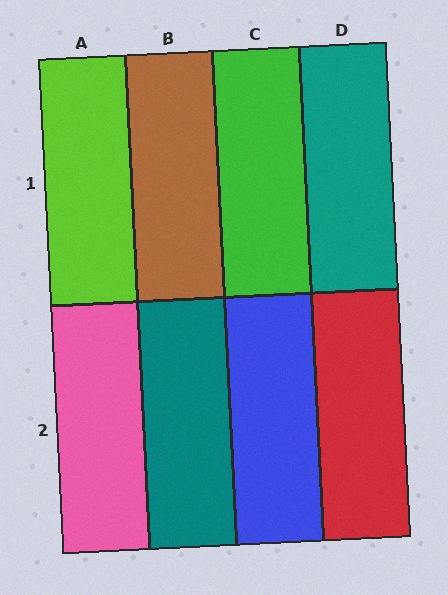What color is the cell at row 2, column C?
Blue.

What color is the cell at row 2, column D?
Red.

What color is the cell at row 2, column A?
Pink.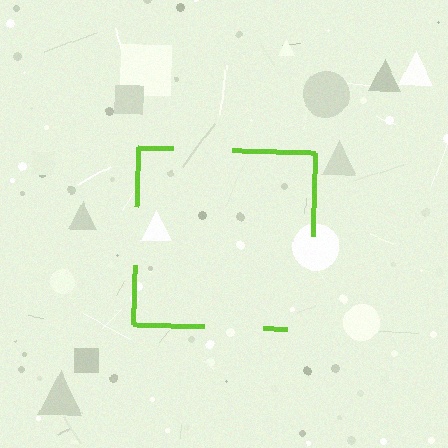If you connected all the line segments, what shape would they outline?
They would outline a square.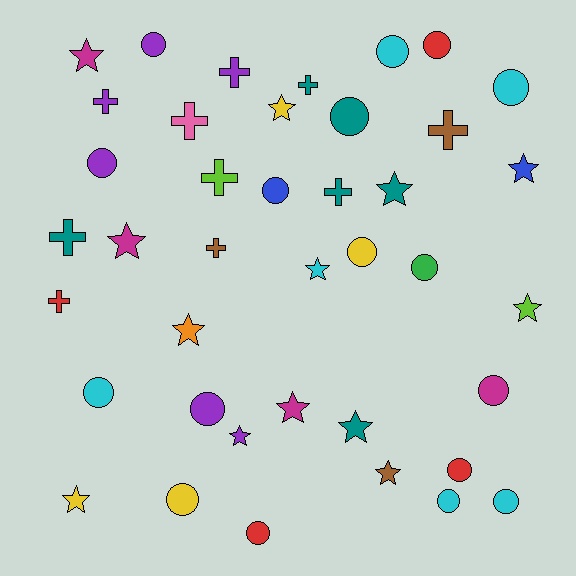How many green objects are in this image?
There is 1 green object.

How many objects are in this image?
There are 40 objects.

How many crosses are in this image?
There are 10 crosses.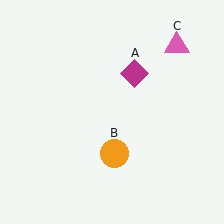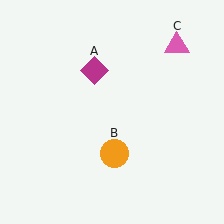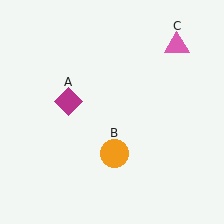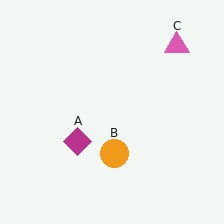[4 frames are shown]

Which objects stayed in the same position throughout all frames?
Orange circle (object B) and pink triangle (object C) remained stationary.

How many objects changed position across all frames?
1 object changed position: magenta diamond (object A).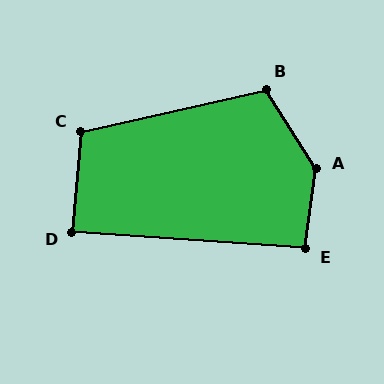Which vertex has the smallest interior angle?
D, at approximately 89 degrees.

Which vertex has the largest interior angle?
A, at approximately 140 degrees.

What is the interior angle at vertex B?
Approximately 110 degrees (obtuse).